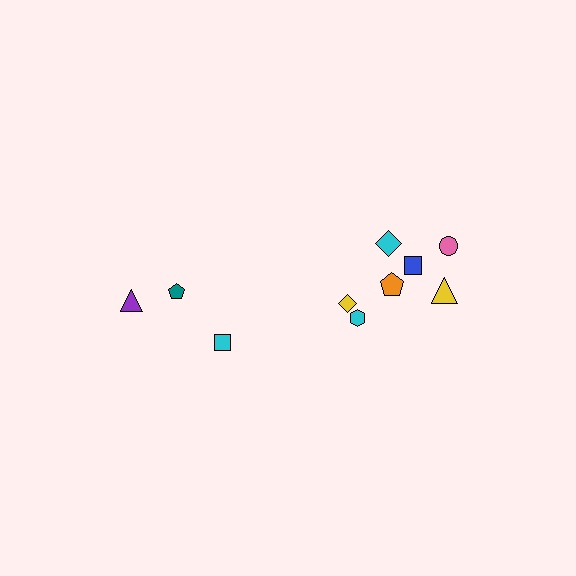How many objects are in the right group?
There are 7 objects.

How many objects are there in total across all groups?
There are 10 objects.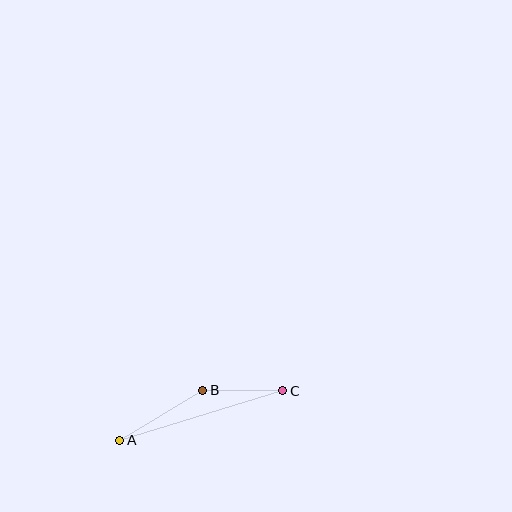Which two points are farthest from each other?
Points A and C are farthest from each other.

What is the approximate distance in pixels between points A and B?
The distance between A and B is approximately 97 pixels.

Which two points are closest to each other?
Points B and C are closest to each other.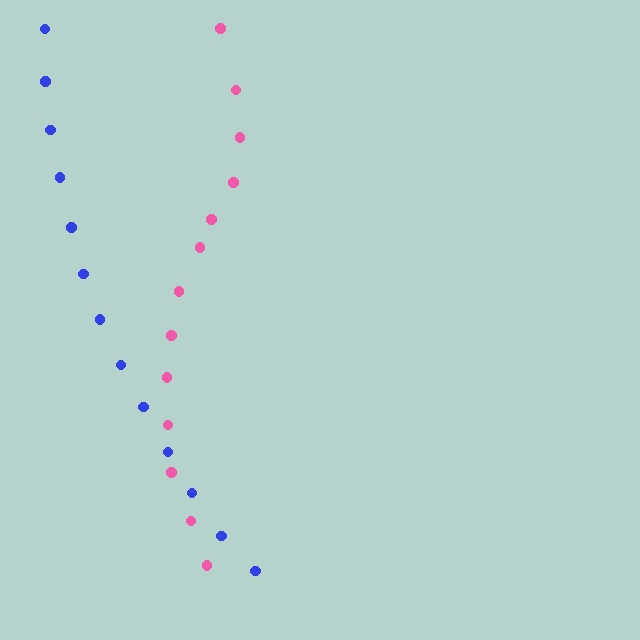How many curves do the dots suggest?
There are 2 distinct paths.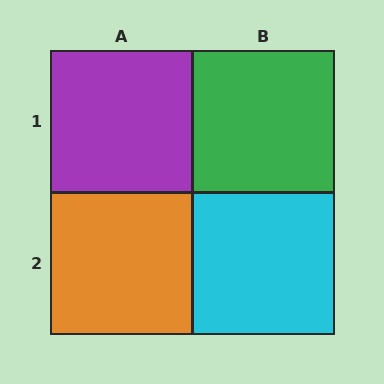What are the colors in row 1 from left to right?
Purple, green.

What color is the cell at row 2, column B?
Cyan.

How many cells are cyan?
1 cell is cyan.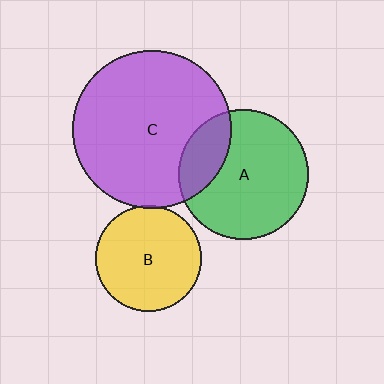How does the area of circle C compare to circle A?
Approximately 1.5 times.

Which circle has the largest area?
Circle C (purple).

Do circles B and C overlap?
Yes.